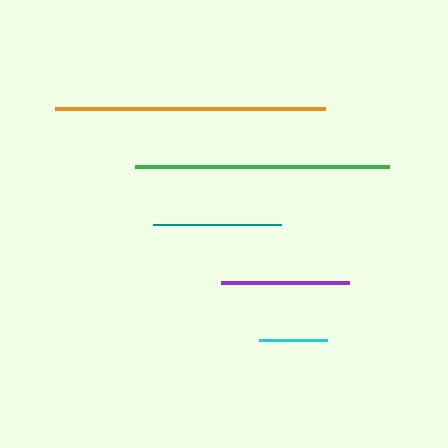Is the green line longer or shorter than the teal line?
The green line is longer than the teal line.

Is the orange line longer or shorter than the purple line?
The orange line is longer than the purple line.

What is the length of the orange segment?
The orange segment is approximately 270 pixels long.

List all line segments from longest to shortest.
From longest to shortest: orange, green, teal, purple, cyan.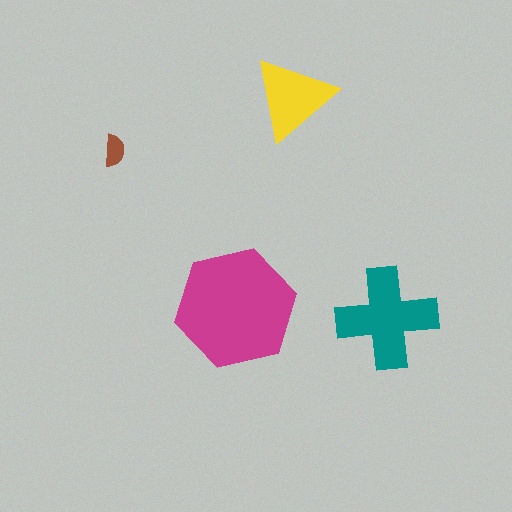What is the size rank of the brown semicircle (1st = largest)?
4th.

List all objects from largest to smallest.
The magenta hexagon, the teal cross, the yellow triangle, the brown semicircle.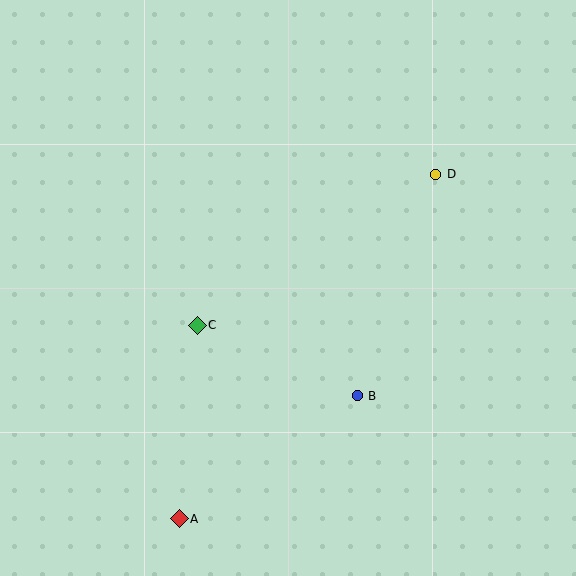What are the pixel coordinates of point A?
Point A is at (179, 519).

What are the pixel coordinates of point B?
Point B is at (357, 396).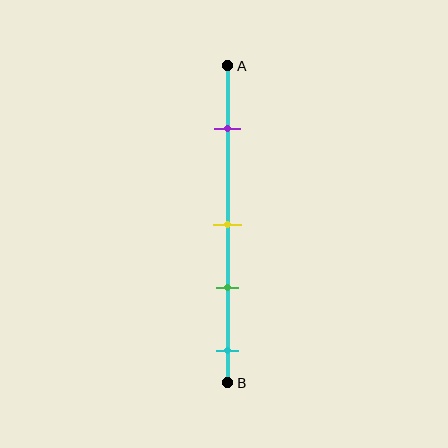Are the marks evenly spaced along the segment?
No, the marks are not evenly spaced.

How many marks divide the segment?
There are 4 marks dividing the segment.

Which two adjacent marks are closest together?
The yellow and green marks are the closest adjacent pair.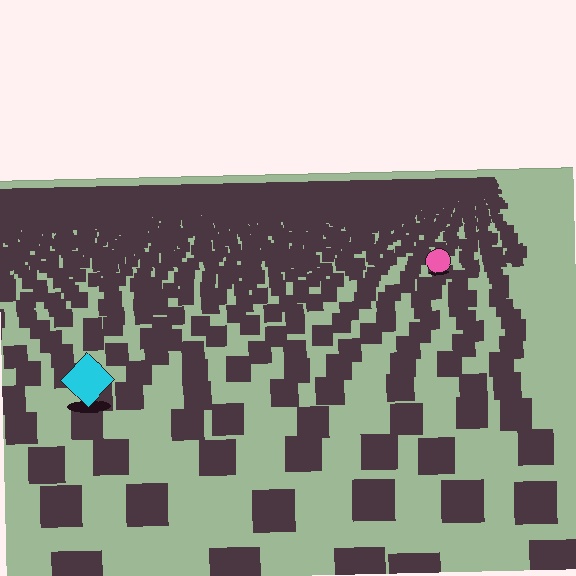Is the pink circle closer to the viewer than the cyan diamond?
No. The cyan diamond is closer — you can tell from the texture gradient: the ground texture is coarser near it.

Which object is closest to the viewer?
The cyan diamond is closest. The texture marks near it are larger and more spread out.